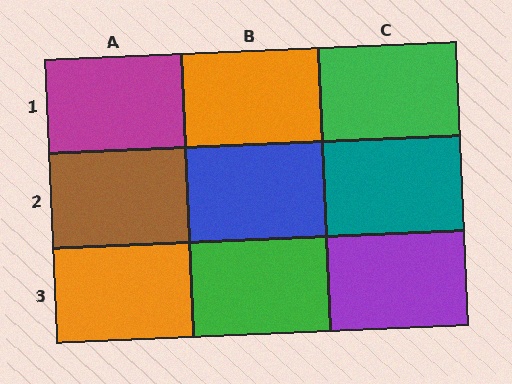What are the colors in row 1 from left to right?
Magenta, orange, green.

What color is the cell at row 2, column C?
Teal.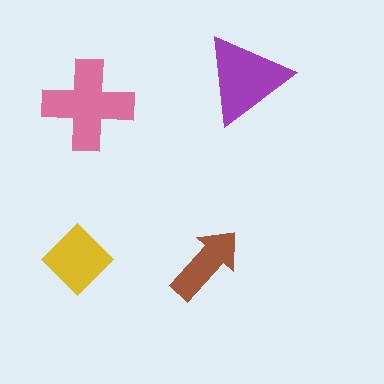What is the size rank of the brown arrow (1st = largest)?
4th.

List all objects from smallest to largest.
The brown arrow, the yellow diamond, the purple triangle, the pink cross.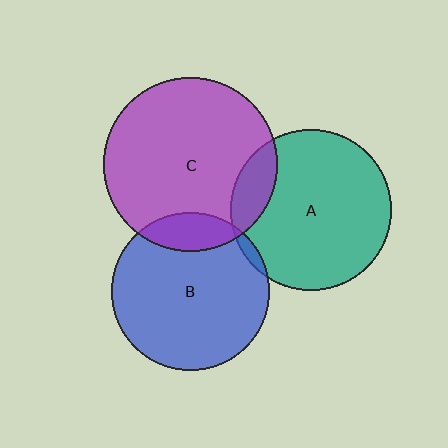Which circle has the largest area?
Circle C (purple).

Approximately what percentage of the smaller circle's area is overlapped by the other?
Approximately 15%.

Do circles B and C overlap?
Yes.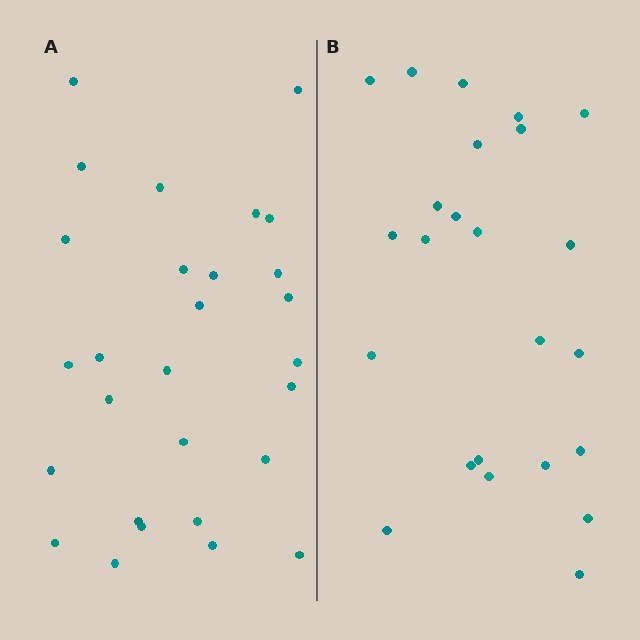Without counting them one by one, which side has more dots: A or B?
Region A (the left region) has more dots.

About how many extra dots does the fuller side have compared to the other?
Region A has about 4 more dots than region B.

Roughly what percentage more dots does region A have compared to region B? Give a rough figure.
About 15% more.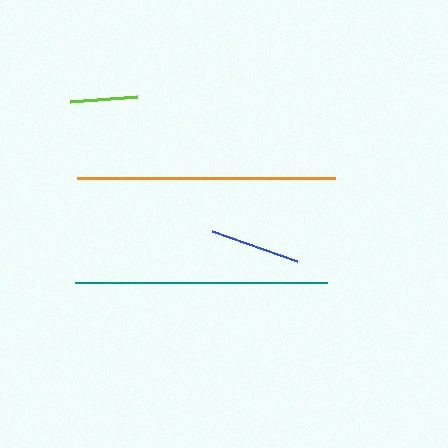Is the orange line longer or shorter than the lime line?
The orange line is longer than the lime line.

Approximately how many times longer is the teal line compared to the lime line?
The teal line is approximately 3.7 times the length of the lime line.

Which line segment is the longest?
The orange line is the longest at approximately 258 pixels.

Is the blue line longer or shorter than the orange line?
The orange line is longer than the blue line.